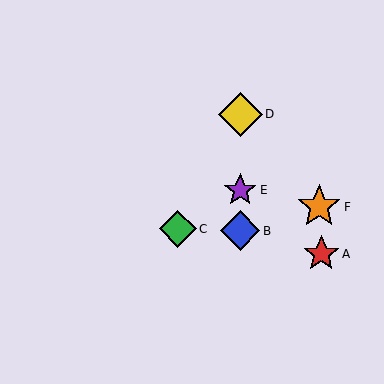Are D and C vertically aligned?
No, D is at x≈240 and C is at x≈178.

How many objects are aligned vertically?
3 objects (B, D, E) are aligned vertically.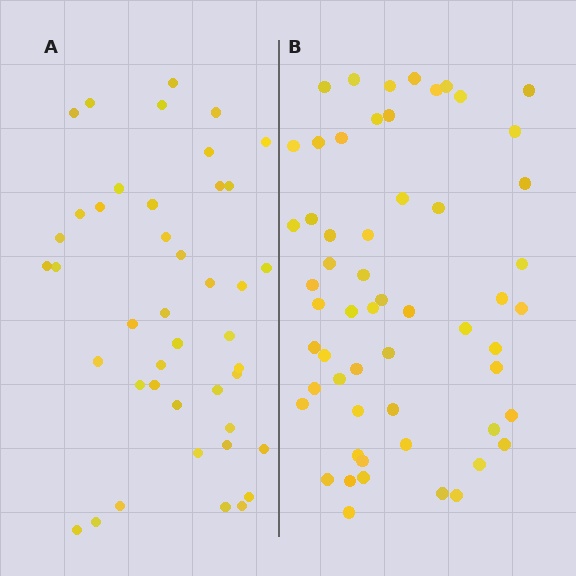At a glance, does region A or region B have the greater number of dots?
Region B (the right region) has more dots.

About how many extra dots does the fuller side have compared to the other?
Region B has approximately 15 more dots than region A.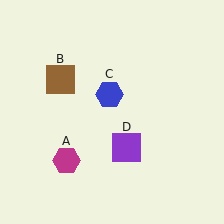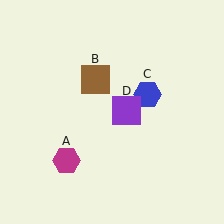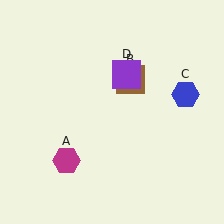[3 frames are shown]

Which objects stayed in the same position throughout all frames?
Magenta hexagon (object A) remained stationary.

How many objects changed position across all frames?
3 objects changed position: brown square (object B), blue hexagon (object C), purple square (object D).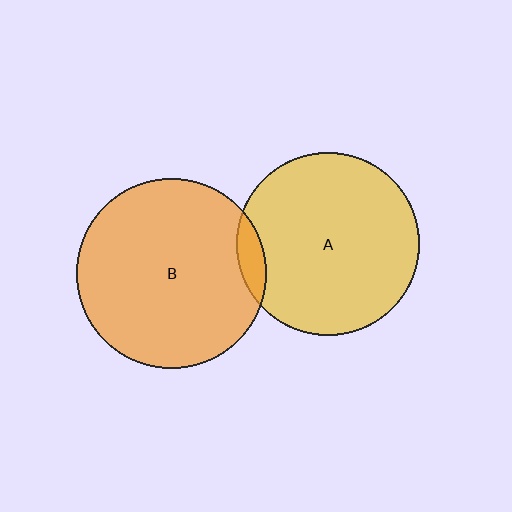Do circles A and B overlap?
Yes.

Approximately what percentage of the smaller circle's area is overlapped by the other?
Approximately 5%.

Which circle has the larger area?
Circle B (orange).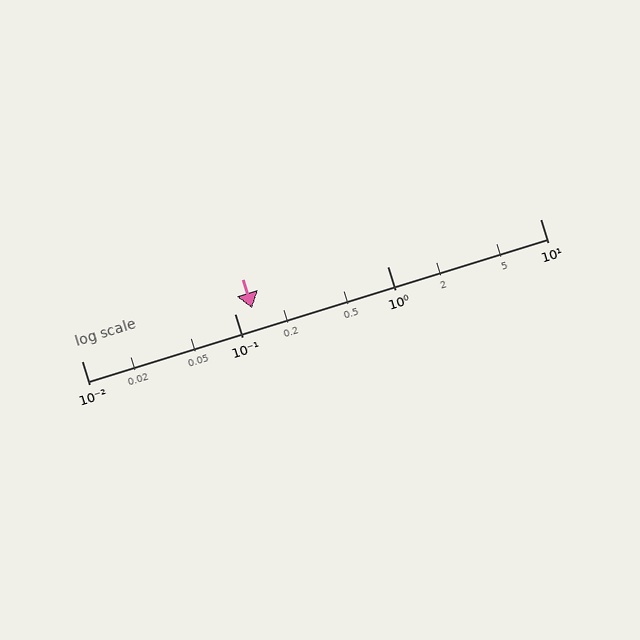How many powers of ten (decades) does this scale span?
The scale spans 3 decades, from 0.01 to 10.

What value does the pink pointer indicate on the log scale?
The pointer indicates approximately 0.13.